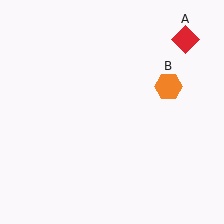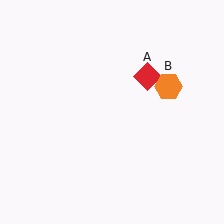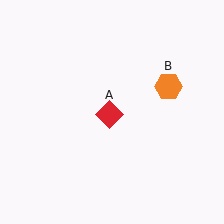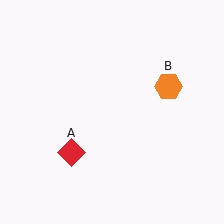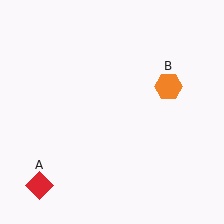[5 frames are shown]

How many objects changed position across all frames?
1 object changed position: red diamond (object A).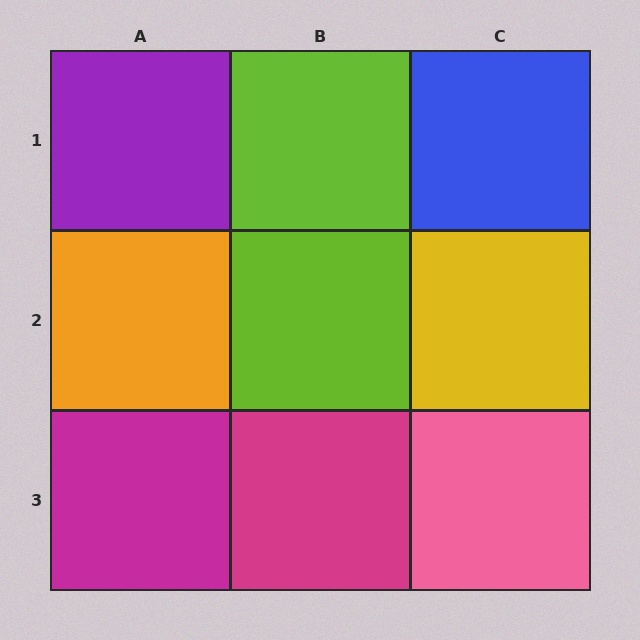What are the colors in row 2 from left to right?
Orange, lime, yellow.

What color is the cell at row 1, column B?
Lime.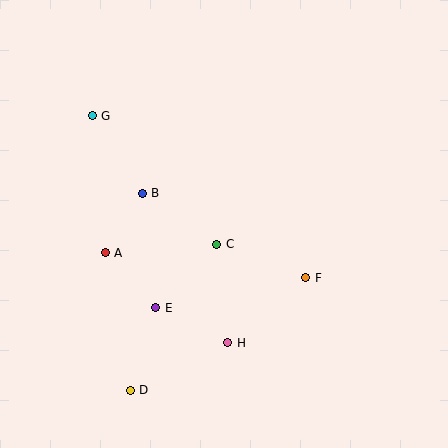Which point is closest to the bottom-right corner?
Point F is closest to the bottom-right corner.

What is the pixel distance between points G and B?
The distance between G and B is 93 pixels.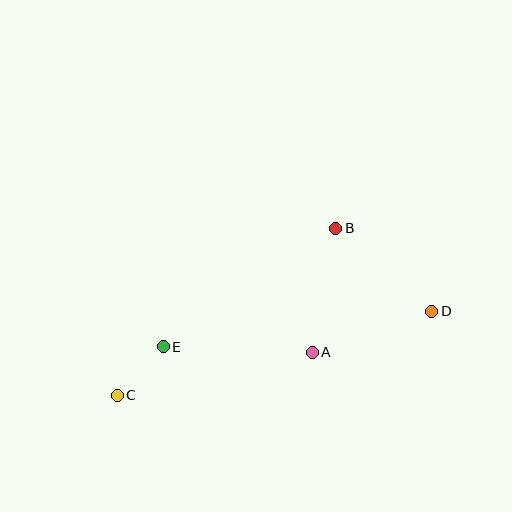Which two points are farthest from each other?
Points C and D are farthest from each other.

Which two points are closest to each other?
Points C and E are closest to each other.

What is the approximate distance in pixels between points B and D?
The distance between B and D is approximately 127 pixels.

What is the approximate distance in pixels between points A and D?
The distance between A and D is approximately 127 pixels.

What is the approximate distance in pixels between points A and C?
The distance between A and C is approximately 200 pixels.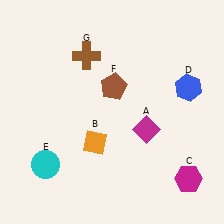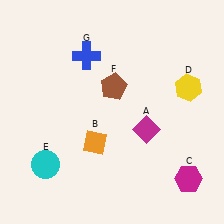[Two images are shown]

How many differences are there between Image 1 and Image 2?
There are 2 differences between the two images.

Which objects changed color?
D changed from blue to yellow. G changed from brown to blue.